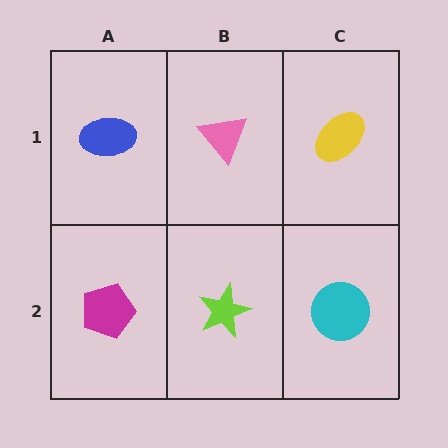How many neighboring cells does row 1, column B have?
3.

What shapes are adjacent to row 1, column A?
A magenta pentagon (row 2, column A), a pink triangle (row 1, column B).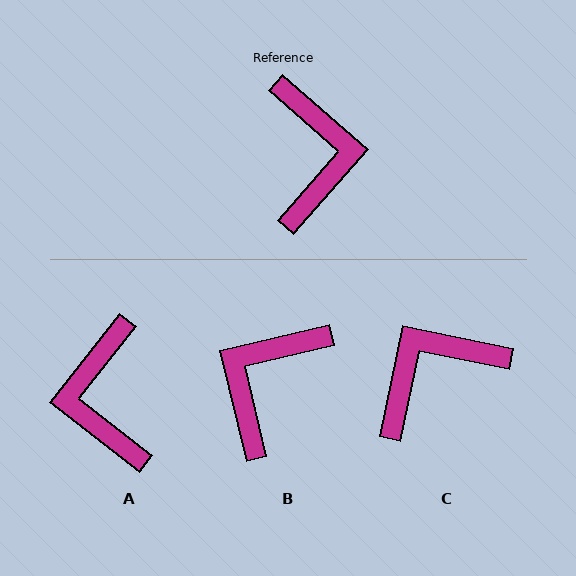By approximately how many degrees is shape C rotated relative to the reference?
Approximately 119 degrees counter-clockwise.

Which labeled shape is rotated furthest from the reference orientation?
A, about 177 degrees away.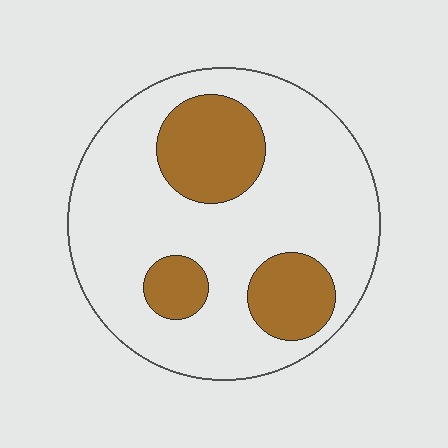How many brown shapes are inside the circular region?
3.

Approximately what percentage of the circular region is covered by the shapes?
Approximately 25%.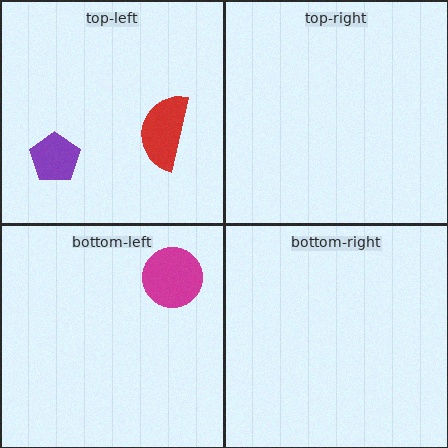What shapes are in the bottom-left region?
The magenta circle.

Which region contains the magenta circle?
The bottom-left region.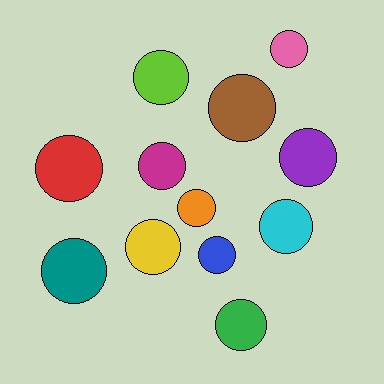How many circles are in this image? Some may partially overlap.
There are 12 circles.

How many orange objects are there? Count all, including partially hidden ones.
There is 1 orange object.